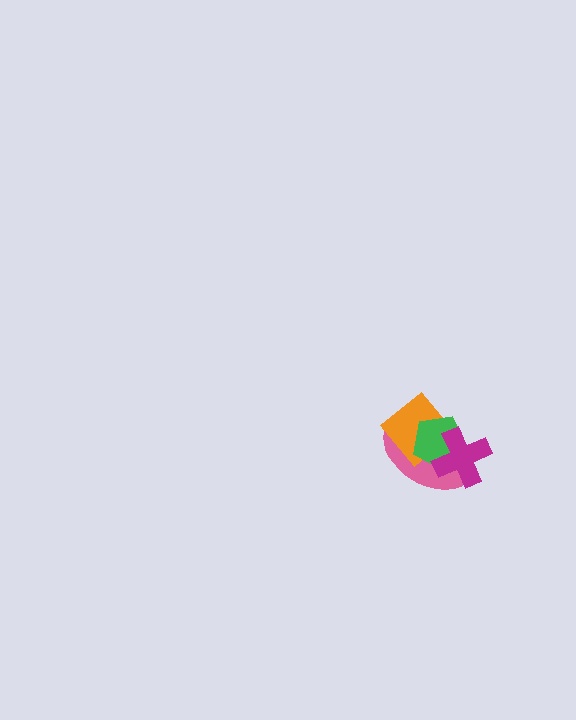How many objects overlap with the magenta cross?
2 objects overlap with the magenta cross.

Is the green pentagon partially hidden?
Yes, it is partially covered by another shape.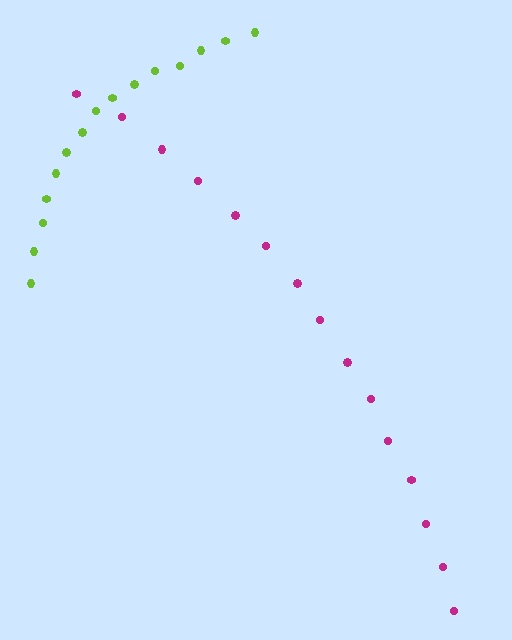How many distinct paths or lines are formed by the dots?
There are 2 distinct paths.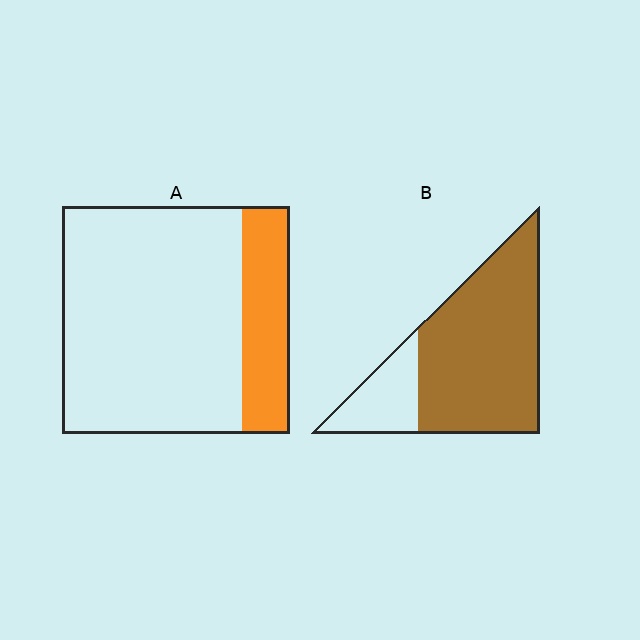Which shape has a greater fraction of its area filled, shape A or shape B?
Shape B.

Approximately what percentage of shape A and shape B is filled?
A is approximately 20% and B is approximately 80%.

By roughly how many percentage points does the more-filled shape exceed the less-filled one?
By roughly 55 percentage points (B over A).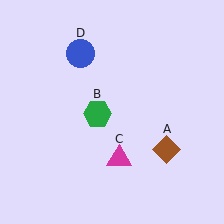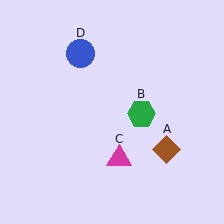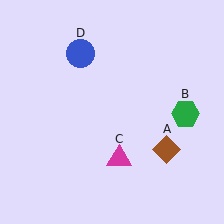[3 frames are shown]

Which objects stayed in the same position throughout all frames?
Brown diamond (object A) and magenta triangle (object C) and blue circle (object D) remained stationary.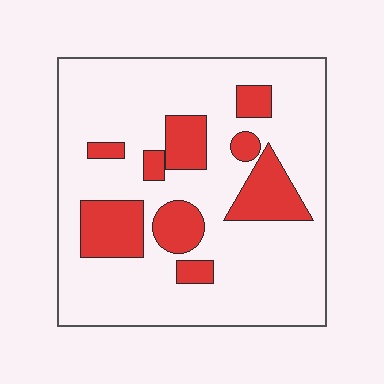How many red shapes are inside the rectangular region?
9.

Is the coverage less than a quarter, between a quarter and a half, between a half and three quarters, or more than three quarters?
Less than a quarter.